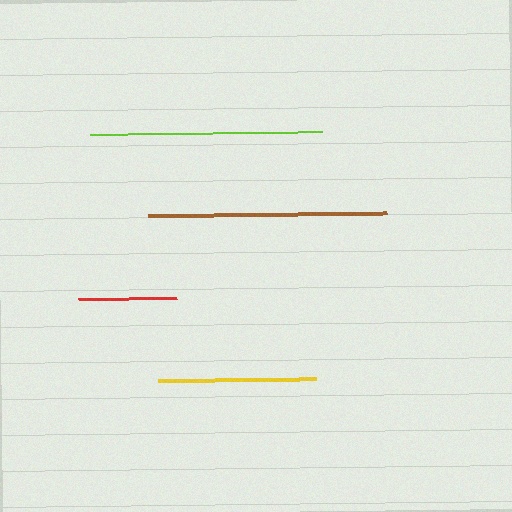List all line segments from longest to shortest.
From longest to shortest: brown, lime, yellow, red.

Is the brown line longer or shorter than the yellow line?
The brown line is longer than the yellow line.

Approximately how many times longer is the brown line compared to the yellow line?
The brown line is approximately 1.5 times the length of the yellow line.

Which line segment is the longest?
The brown line is the longest at approximately 239 pixels.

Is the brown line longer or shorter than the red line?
The brown line is longer than the red line.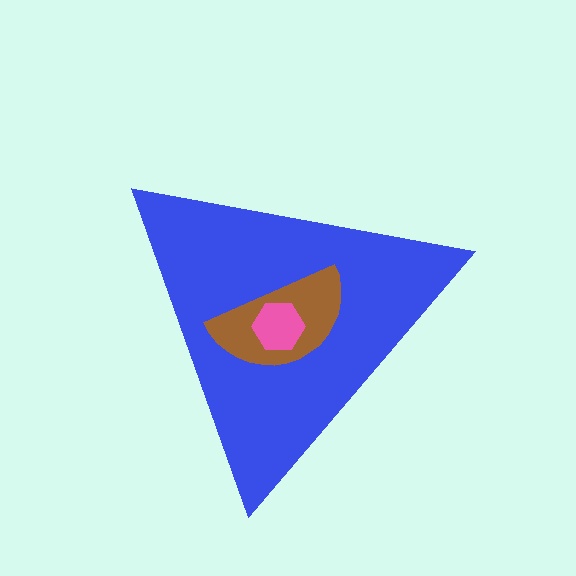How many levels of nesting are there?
3.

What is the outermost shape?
The blue triangle.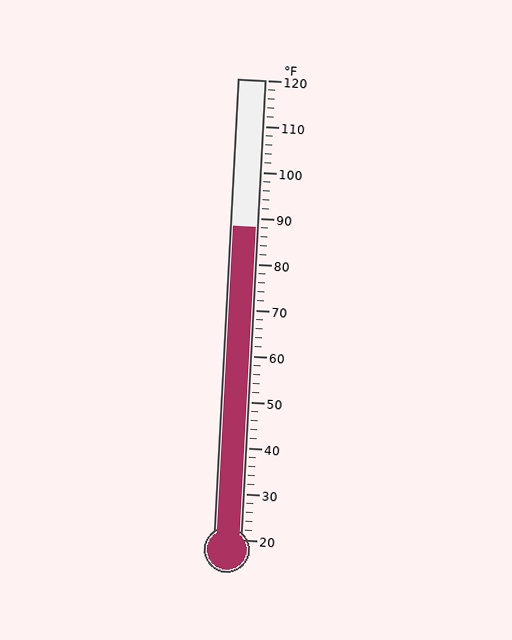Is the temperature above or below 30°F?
The temperature is above 30°F.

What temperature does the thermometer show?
The thermometer shows approximately 88°F.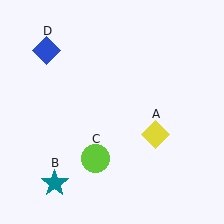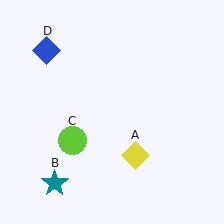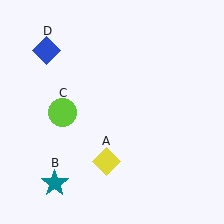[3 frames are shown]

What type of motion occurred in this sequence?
The yellow diamond (object A), lime circle (object C) rotated clockwise around the center of the scene.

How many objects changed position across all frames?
2 objects changed position: yellow diamond (object A), lime circle (object C).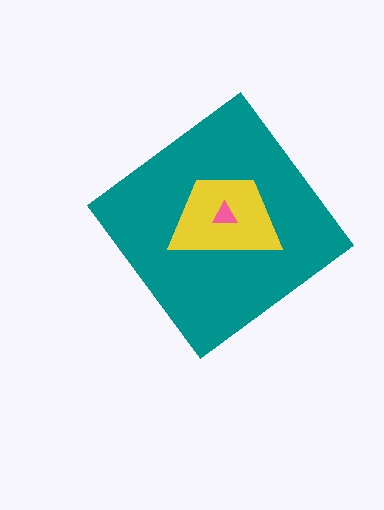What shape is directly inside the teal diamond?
The yellow trapezoid.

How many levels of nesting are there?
3.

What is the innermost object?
The pink triangle.